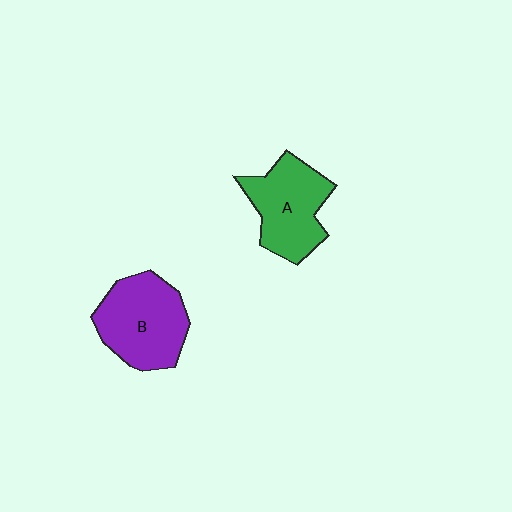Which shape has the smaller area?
Shape A (green).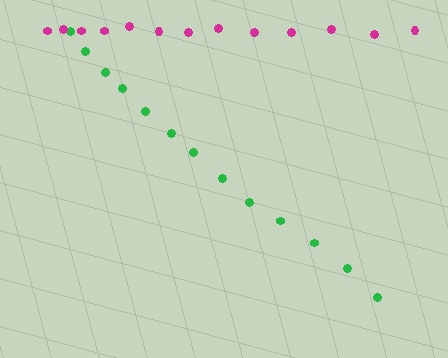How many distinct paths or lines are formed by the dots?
There are 2 distinct paths.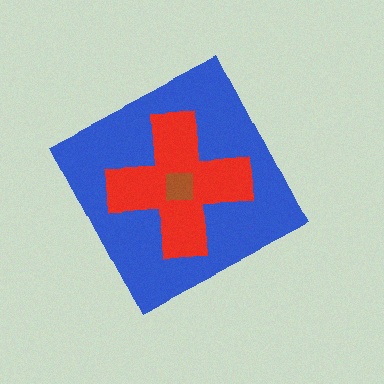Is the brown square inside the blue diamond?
Yes.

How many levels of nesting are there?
3.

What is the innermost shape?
The brown square.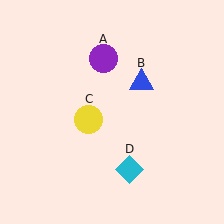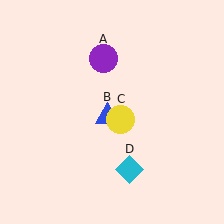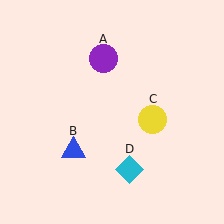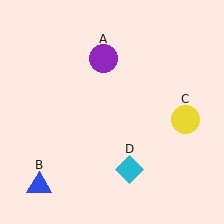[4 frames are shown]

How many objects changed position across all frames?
2 objects changed position: blue triangle (object B), yellow circle (object C).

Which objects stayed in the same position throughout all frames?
Purple circle (object A) and cyan diamond (object D) remained stationary.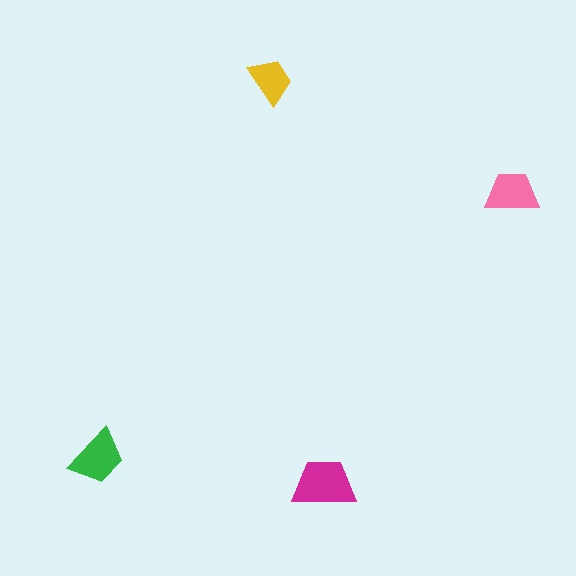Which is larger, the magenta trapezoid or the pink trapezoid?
The magenta one.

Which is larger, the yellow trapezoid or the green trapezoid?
The green one.